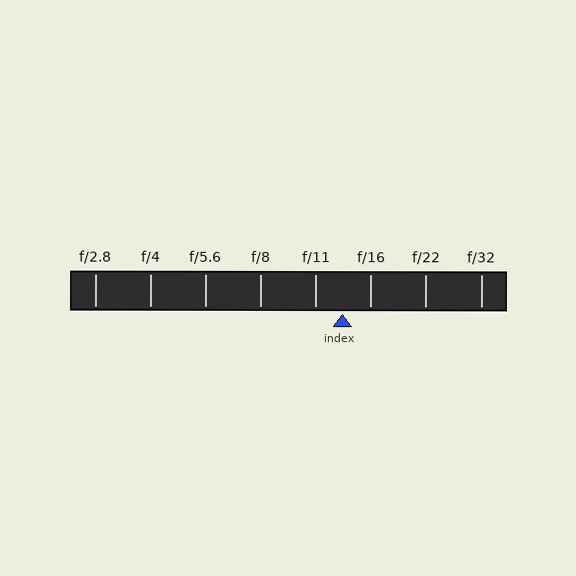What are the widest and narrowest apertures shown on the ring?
The widest aperture shown is f/2.8 and the narrowest is f/32.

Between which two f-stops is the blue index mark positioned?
The index mark is between f/11 and f/16.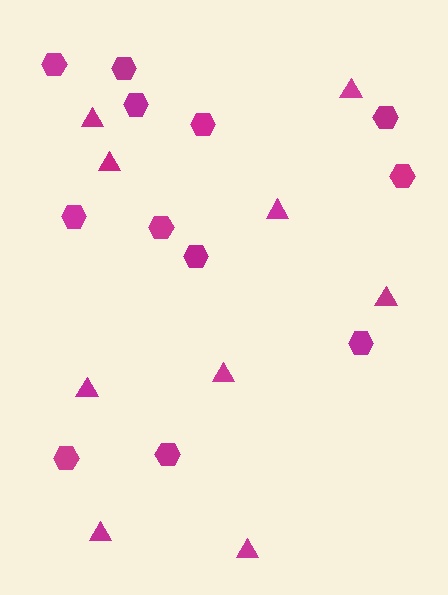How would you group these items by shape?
There are 2 groups: one group of hexagons (12) and one group of triangles (9).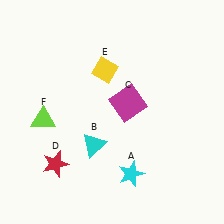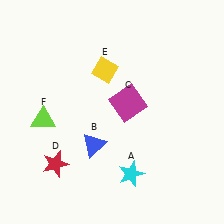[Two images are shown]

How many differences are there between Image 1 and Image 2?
There is 1 difference between the two images.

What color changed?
The triangle (B) changed from cyan in Image 1 to blue in Image 2.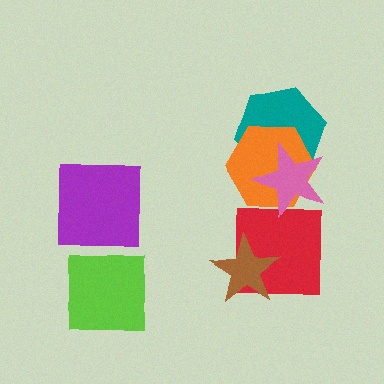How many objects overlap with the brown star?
1 object overlaps with the brown star.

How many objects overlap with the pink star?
3 objects overlap with the pink star.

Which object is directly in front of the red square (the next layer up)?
The pink star is directly in front of the red square.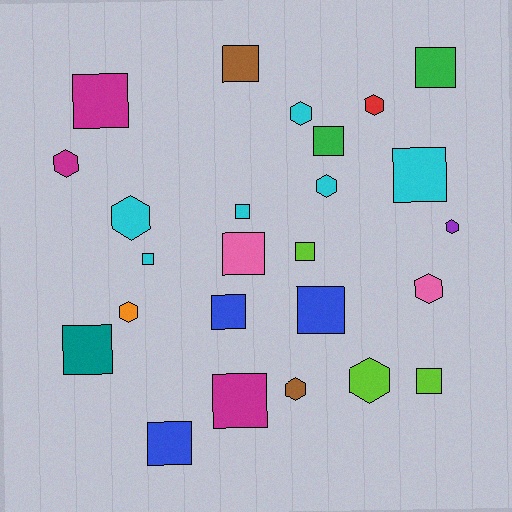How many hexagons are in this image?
There are 10 hexagons.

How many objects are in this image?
There are 25 objects.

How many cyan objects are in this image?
There are 6 cyan objects.